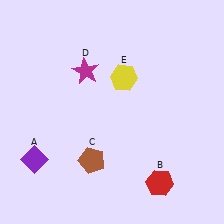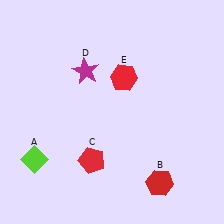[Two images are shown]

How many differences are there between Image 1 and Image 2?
There are 3 differences between the two images.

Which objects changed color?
A changed from purple to lime. C changed from brown to red. E changed from yellow to red.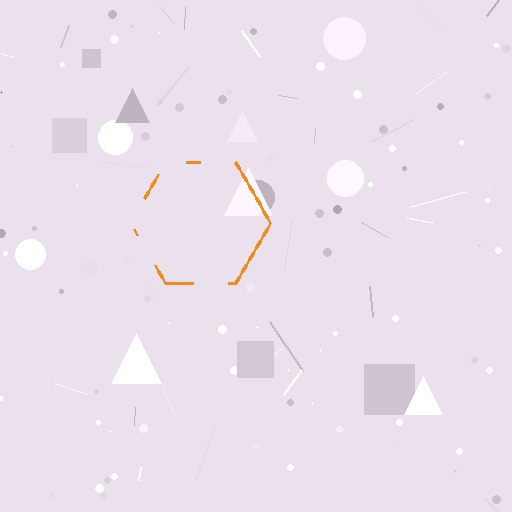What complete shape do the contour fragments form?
The contour fragments form a hexagon.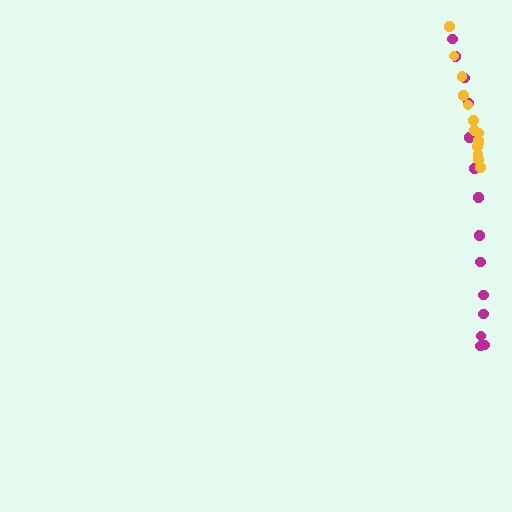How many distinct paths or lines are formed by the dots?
There are 2 distinct paths.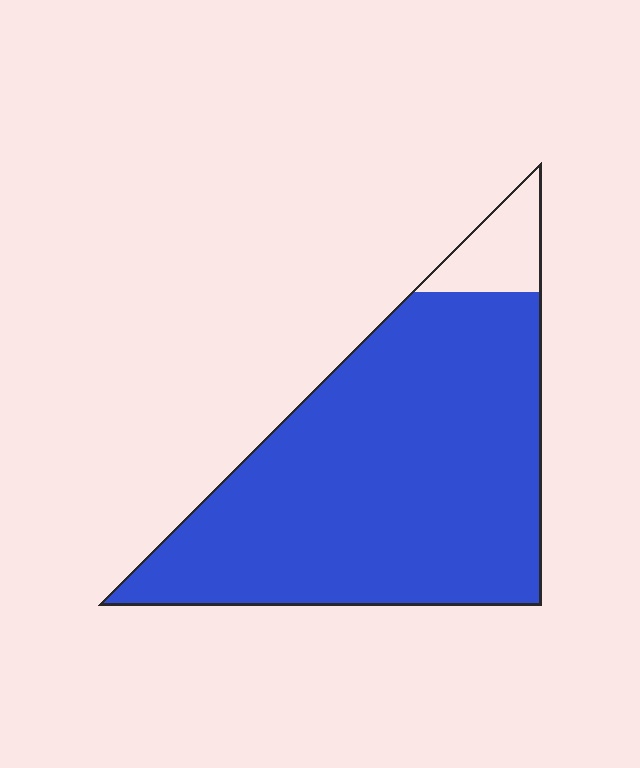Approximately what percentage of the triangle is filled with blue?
Approximately 90%.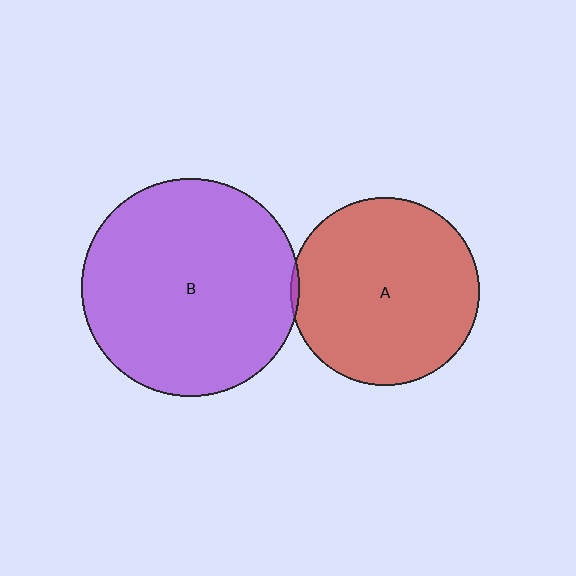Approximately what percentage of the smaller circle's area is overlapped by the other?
Approximately 5%.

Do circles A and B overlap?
Yes.